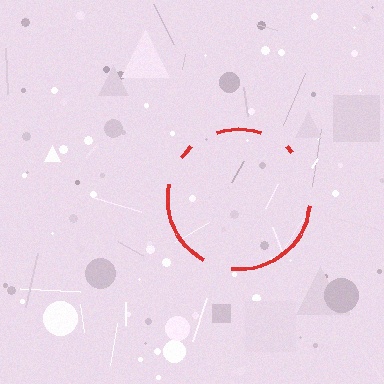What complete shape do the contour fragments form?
The contour fragments form a circle.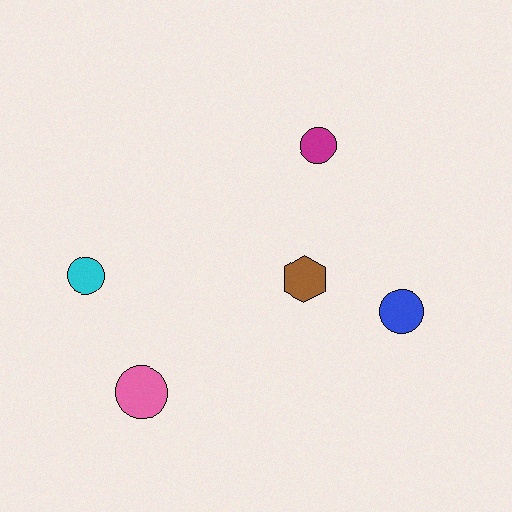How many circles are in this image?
There are 4 circles.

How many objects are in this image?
There are 5 objects.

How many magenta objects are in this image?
There is 1 magenta object.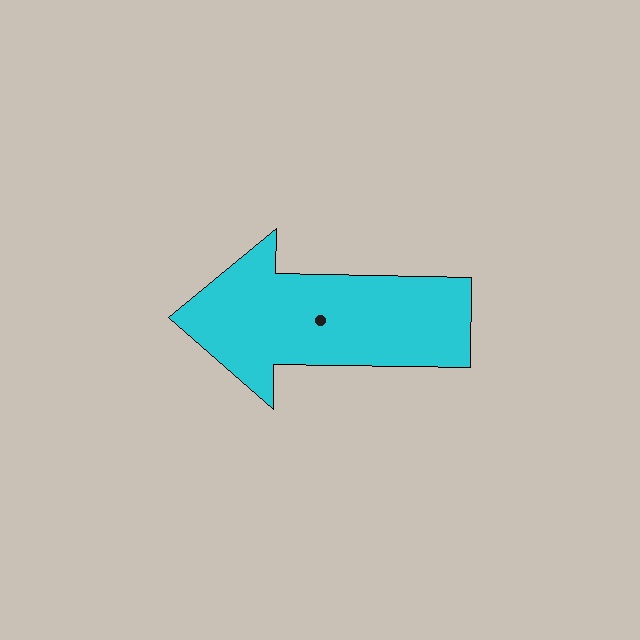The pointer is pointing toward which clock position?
Roughly 9 o'clock.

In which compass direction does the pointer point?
West.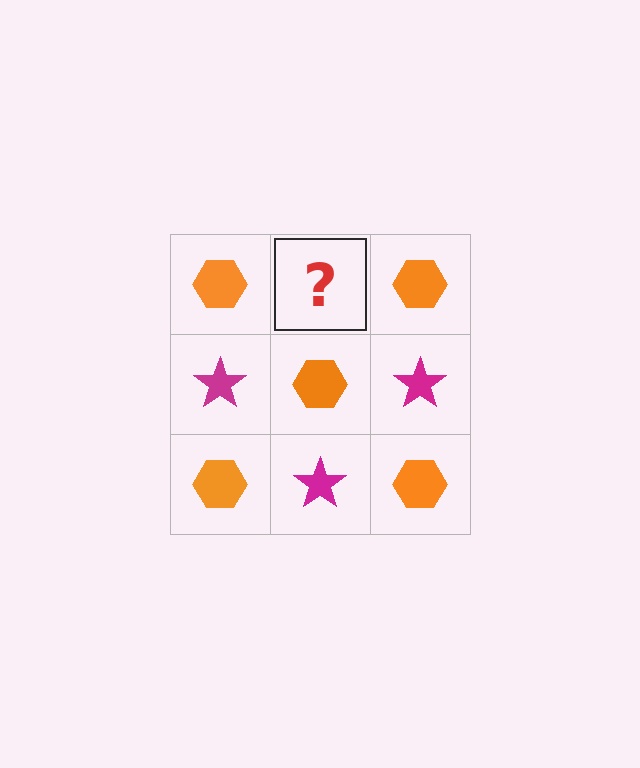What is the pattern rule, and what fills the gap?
The rule is that it alternates orange hexagon and magenta star in a checkerboard pattern. The gap should be filled with a magenta star.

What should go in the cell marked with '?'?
The missing cell should contain a magenta star.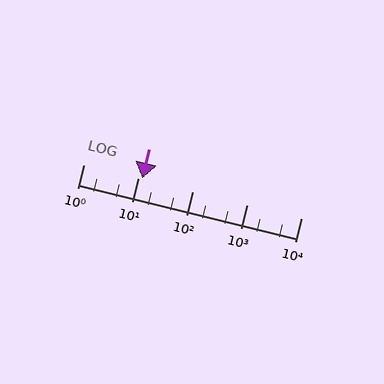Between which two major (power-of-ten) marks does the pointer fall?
The pointer is between 10 and 100.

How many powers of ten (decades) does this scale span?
The scale spans 4 decades, from 1 to 10000.